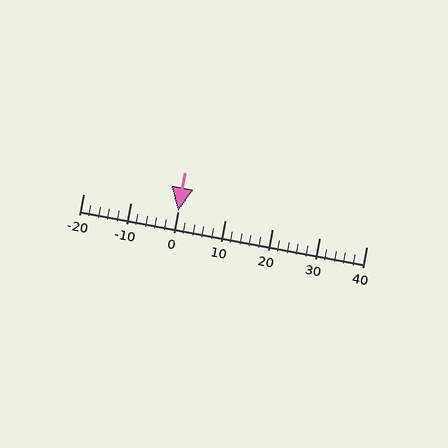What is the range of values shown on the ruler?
The ruler shows values from -20 to 40.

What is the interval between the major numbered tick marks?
The major tick marks are spaced 10 units apart.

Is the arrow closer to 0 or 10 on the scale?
The arrow is closer to 0.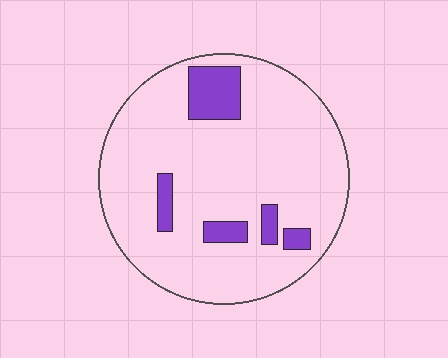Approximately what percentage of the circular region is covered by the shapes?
Approximately 10%.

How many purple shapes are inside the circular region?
5.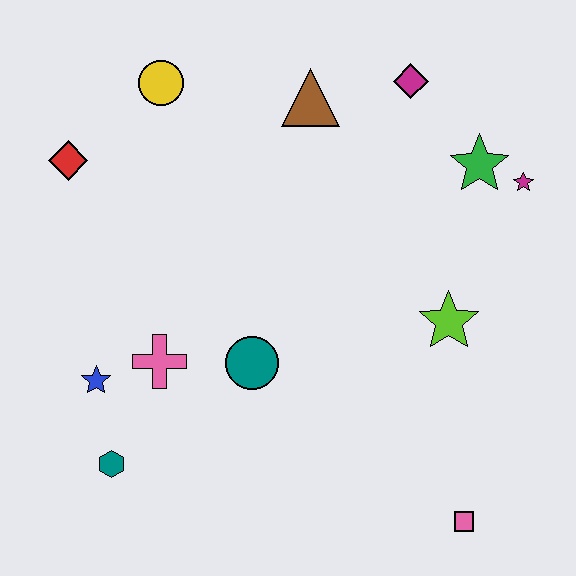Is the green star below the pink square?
No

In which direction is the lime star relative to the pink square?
The lime star is above the pink square.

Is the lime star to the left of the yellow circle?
No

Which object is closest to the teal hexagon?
The blue star is closest to the teal hexagon.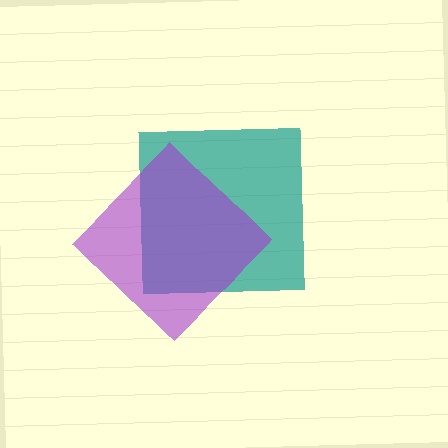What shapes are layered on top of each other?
The layered shapes are: a teal square, a purple diamond.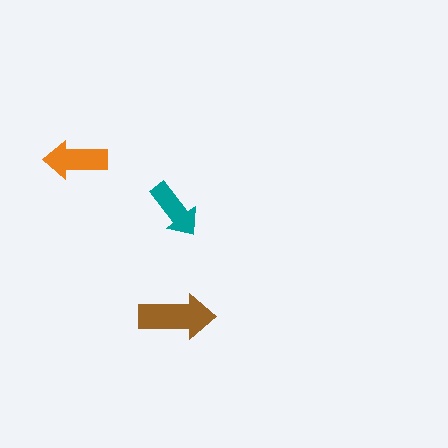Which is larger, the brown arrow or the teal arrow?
The brown one.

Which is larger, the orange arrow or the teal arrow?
The orange one.